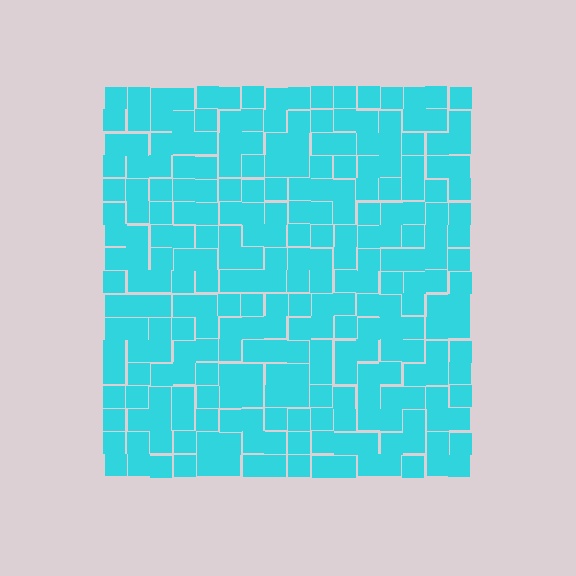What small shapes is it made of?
It is made of small squares.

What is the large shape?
The large shape is a square.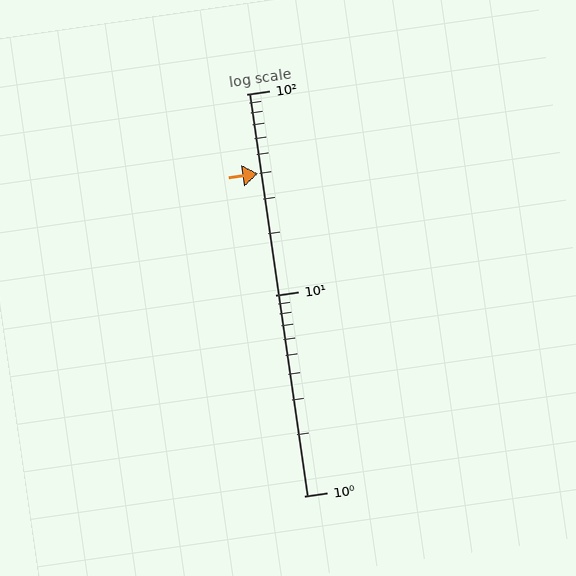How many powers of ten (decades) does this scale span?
The scale spans 2 decades, from 1 to 100.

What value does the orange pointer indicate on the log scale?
The pointer indicates approximately 40.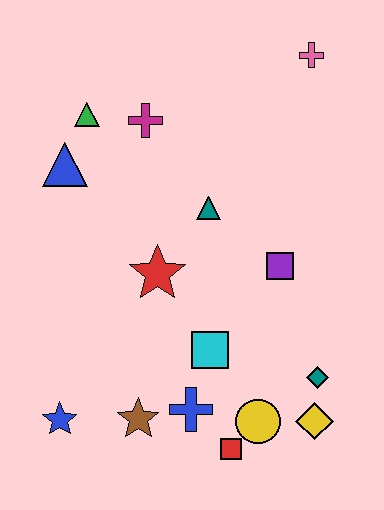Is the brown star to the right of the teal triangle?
No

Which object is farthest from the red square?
The pink cross is farthest from the red square.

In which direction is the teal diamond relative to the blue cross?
The teal diamond is to the right of the blue cross.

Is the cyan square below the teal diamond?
No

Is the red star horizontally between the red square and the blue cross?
No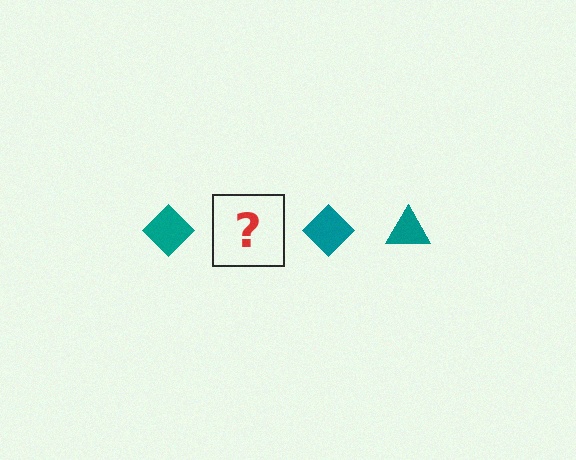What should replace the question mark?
The question mark should be replaced with a teal triangle.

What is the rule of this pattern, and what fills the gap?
The rule is that the pattern cycles through diamond, triangle shapes in teal. The gap should be filled with a teal triangle.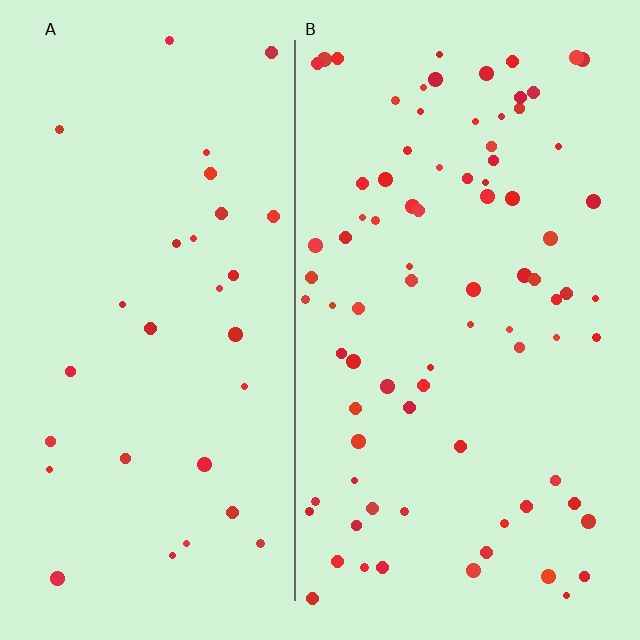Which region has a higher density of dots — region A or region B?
B (the right).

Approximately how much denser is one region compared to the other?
Approximately 2.7× — region B over region A.